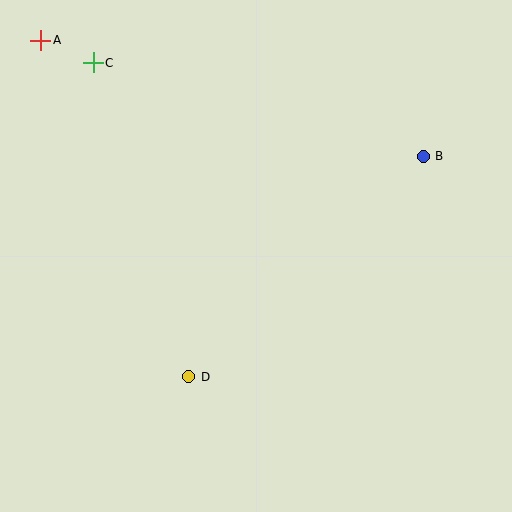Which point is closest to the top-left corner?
Point A is closest to the top-left corner.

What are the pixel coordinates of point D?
Point D is at (189, 377).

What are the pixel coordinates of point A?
Point A is at (41, 40).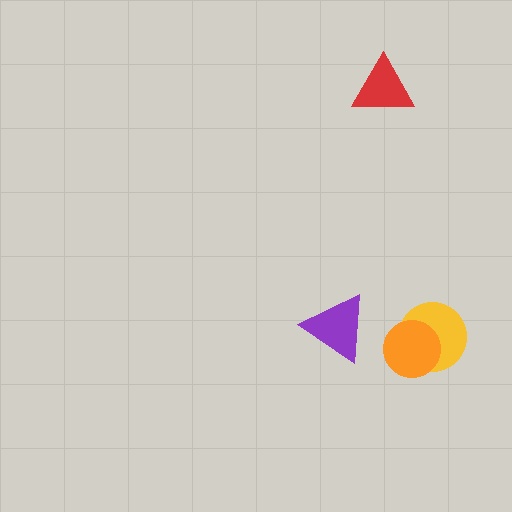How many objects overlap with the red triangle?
0 objects overlap with the red triangle.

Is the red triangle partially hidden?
No, no other shape covers it.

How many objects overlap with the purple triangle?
0 objects overlap with the purple triangle.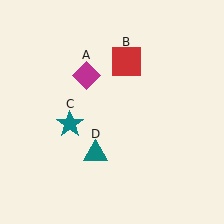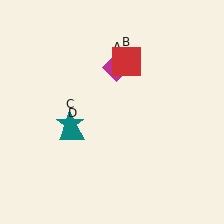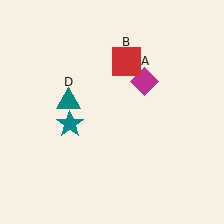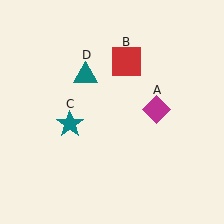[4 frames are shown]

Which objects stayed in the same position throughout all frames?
Red square (object B) and teal star (object C) remained stationary.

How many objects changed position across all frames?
2 objects changed position: magenta diamond (object A), teal triangle (object D).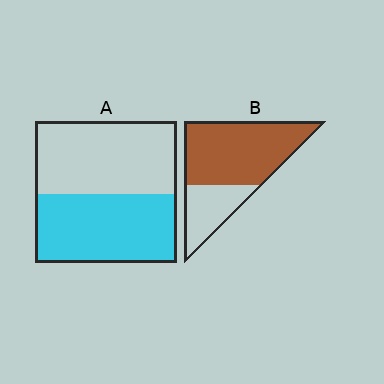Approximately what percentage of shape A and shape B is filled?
A is approximately 50% and B is approximately 70%.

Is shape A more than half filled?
Roughly half.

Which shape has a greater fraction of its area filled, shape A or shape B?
Shape B.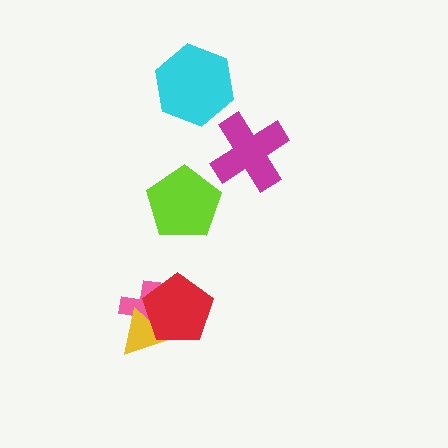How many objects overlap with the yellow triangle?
2 objects overlap with the yellow triangle.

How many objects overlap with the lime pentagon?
0 objects overlap with the lime pentagon.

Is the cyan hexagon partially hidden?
No, no other shape covers it.